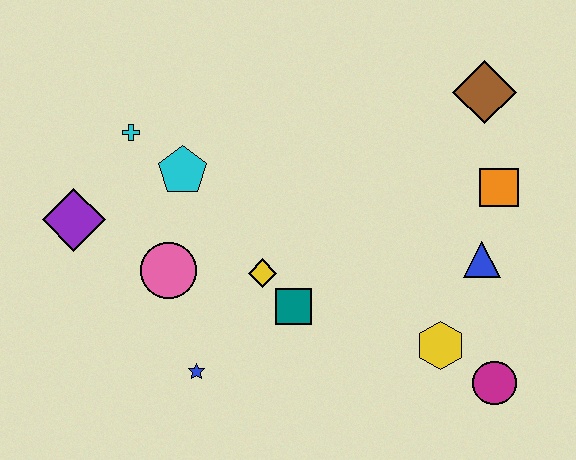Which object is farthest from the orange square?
The purple diamond is farthest from the orange square.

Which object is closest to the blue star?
The pink circle is closest to the blue star.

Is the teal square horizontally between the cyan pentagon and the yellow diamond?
No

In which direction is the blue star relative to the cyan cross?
The blue star is below the cyan cross.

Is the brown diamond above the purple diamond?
Yes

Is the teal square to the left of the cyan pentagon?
No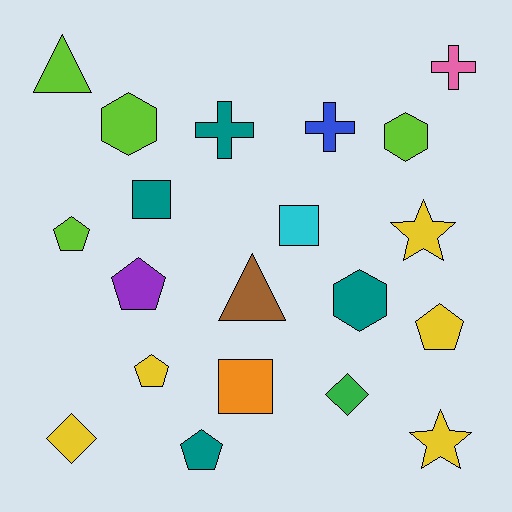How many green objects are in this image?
There is 1 green object.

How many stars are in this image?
There are 2 stars.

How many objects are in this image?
There are 20 objects.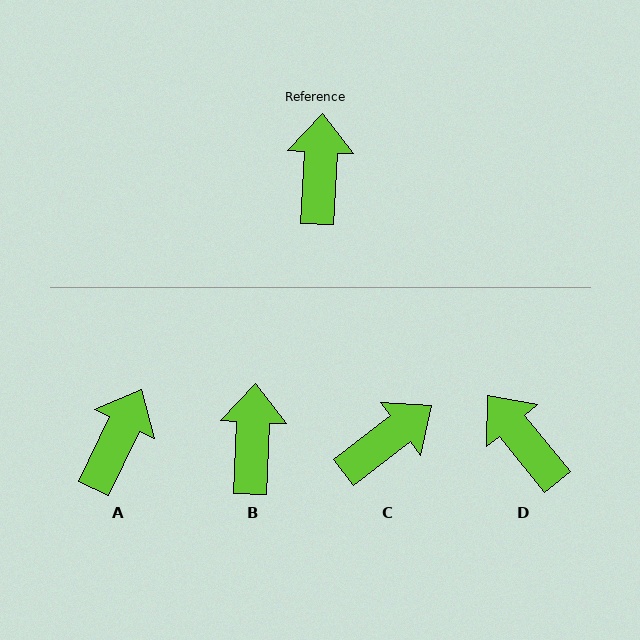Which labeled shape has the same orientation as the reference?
B.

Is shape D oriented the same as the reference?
No, it is off by about 42 degrees.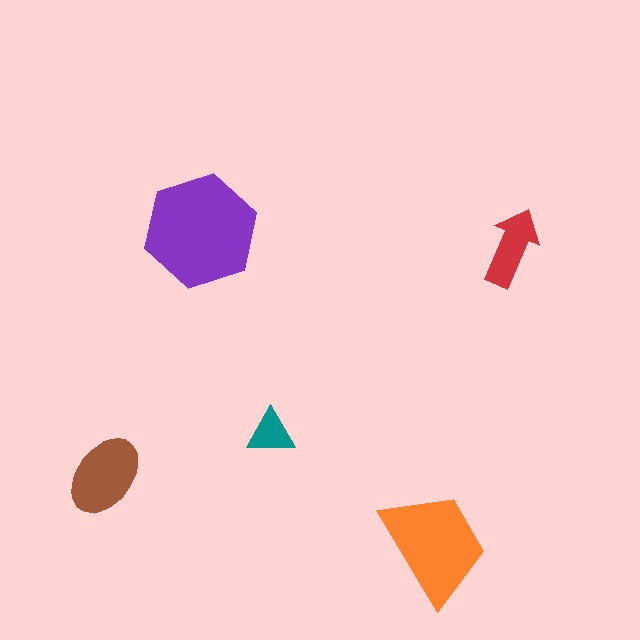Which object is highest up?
The purple hexagon is topmost.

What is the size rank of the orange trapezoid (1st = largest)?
2nd.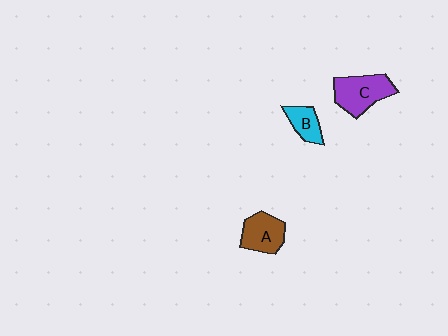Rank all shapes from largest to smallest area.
From largest to smallest: C (purple), A (brown), B (cyan).